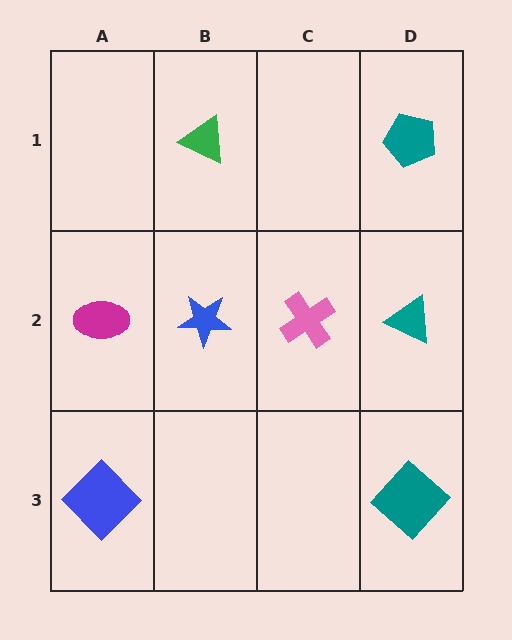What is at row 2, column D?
A teal triangle.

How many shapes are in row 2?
4 shapes.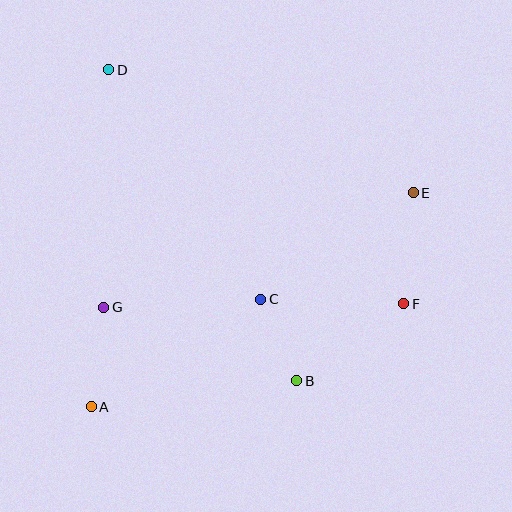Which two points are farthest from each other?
Points A and E are farthest from each other.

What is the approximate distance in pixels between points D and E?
The distance between D and E is approximately 328 pixels.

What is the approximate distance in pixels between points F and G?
The distance between F and G is approximately 300 pixels.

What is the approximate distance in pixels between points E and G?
The distance between E and G is approximately 330 pixels.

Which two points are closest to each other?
Points B and C are closest to each other.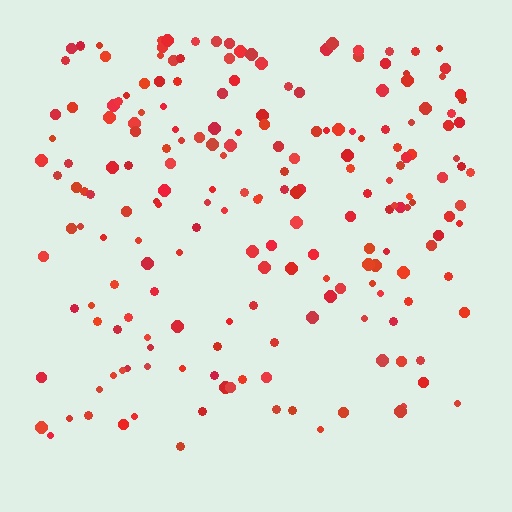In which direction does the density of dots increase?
From bottom to top, with the top side densest.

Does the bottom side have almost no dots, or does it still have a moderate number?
Still a moderate number, just noticeably fewer than the top.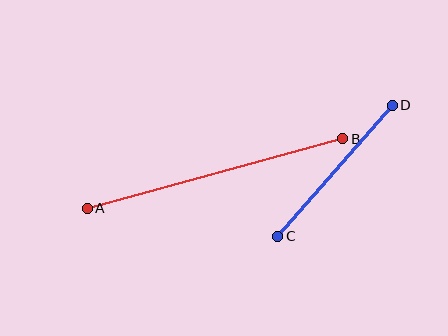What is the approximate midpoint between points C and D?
The midpoint is at approximately (335, 171) pixels.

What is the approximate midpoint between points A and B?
The midpoint is at approximately (215, 173) pixels.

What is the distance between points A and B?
The distance is approximately 265 pixels.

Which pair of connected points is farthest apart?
Points A and B are farthest apart.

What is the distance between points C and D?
The distance is approximately 174 pixels.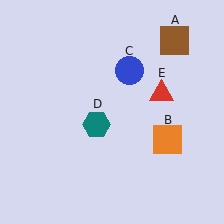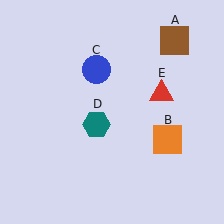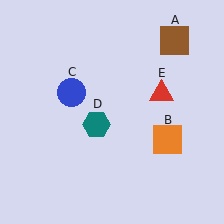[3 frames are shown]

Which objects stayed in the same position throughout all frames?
Brown square (object A) and orange square (object B) and teal hexagon (object D) and red triangle (object E) remained stationary.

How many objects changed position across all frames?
1 object changed position: blue circle (object C).